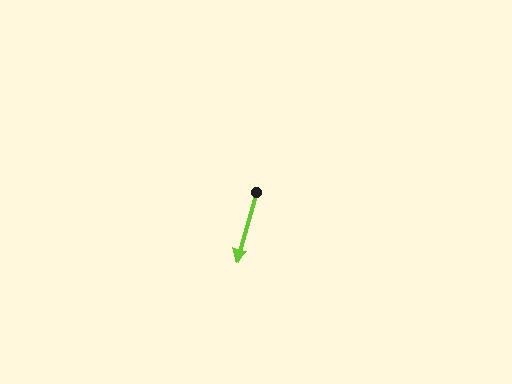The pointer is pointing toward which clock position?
Roughly 7 o'clock.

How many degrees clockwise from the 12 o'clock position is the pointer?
Approximately 196 degrees.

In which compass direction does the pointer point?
South.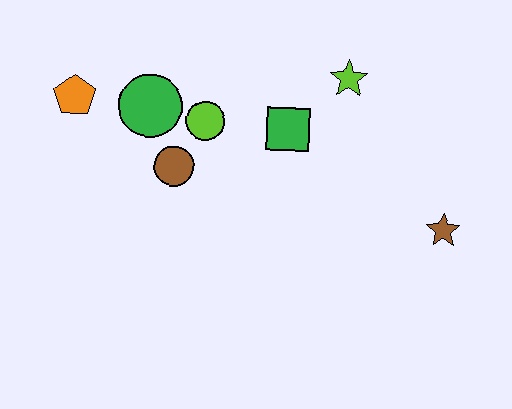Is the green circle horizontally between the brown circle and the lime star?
No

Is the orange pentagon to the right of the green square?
No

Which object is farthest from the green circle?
The brown star is farthest from the green circle.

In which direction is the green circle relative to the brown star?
The green circle is to the left of the brown star.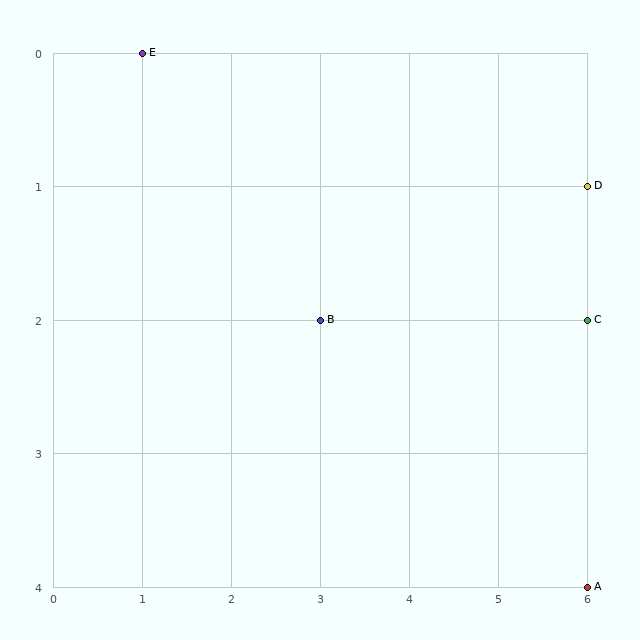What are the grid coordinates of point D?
Point D is at grid coordinates (6, 1).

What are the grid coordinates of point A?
Point A is at grid coordinates (6, 4).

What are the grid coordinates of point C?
Point C is at grid coordinates (6, 2).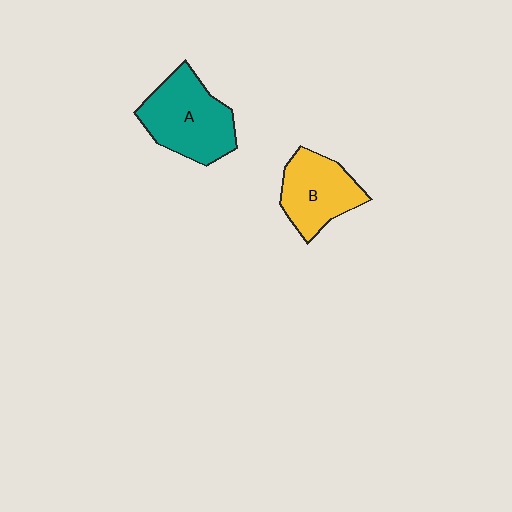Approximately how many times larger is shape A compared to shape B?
Approximately 1.3 times.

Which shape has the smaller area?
Shape B (yellow).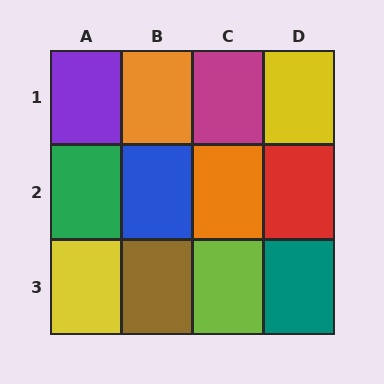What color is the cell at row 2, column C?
Orange.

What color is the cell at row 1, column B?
Orange.